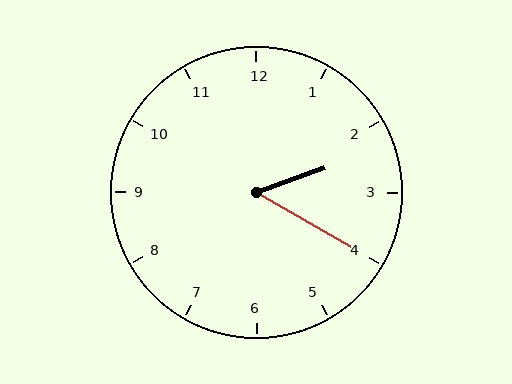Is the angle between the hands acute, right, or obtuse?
It is acute.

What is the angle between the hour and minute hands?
Approximately 50 degrees.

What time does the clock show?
2:20.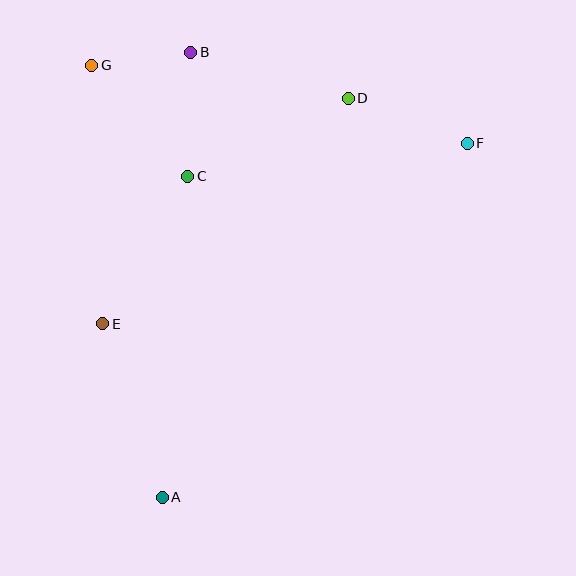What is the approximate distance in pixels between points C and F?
The distance between C and F is approximately 281 pixels.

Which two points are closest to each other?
Points B and G are closest to each other.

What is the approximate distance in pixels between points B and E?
The distance between B and E is approximately 285 pixels.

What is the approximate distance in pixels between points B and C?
The distance between B and C is approximately 124 pixels.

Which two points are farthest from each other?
Points A and F are farthest from each other.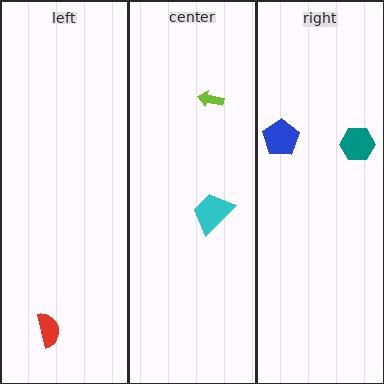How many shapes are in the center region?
2.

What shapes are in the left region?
The red semicircle.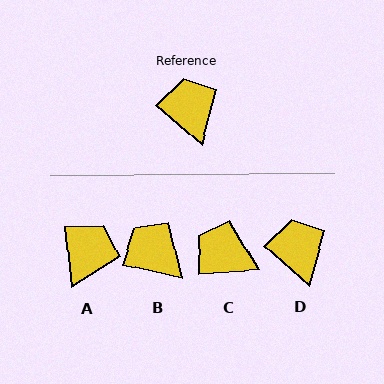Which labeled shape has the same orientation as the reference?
D.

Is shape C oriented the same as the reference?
No, it is off by about 45 degrees.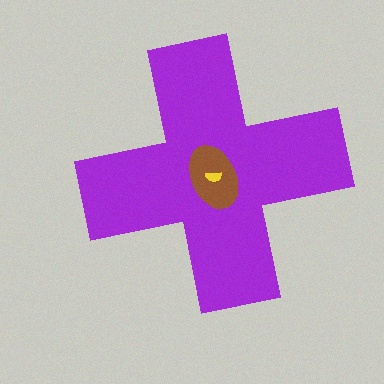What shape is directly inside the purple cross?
The brown ellipse.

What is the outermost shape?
The purple cross.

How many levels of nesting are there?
3.